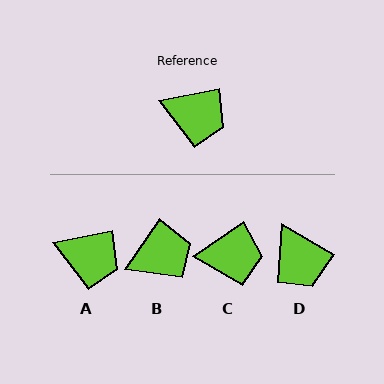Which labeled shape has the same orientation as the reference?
A.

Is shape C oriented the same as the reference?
No, it is off by about 22 degrees.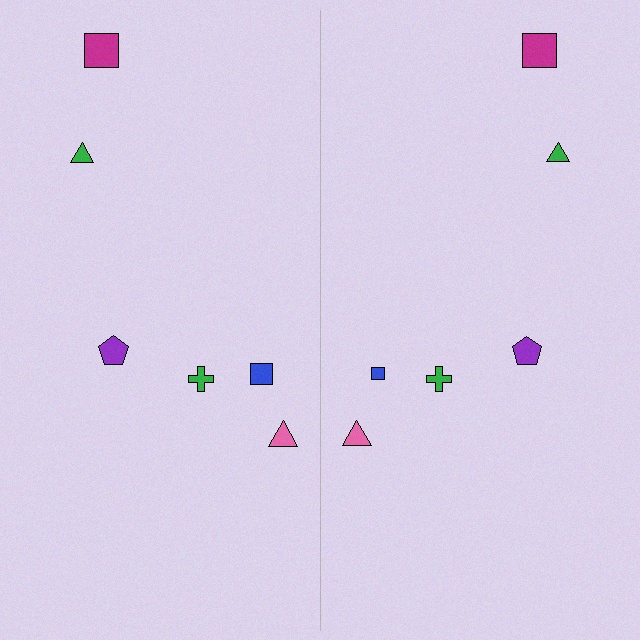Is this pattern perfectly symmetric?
No, the pattern is not perfectly symmetric. The blue square on the right side has a different size than its mirror counterpart.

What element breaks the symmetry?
The blue square on the right side has a different size than its mirror counterpart.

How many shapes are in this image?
There are 12 shapes in this image.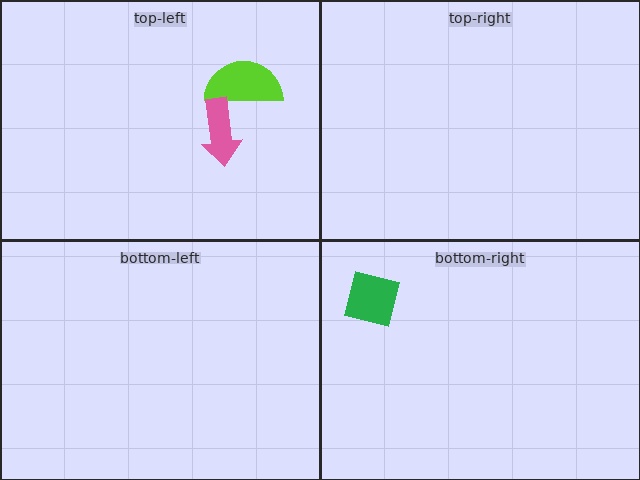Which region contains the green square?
The bottom-right region.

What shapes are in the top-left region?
The lime semicircle, the pink arrow.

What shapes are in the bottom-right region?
The green square.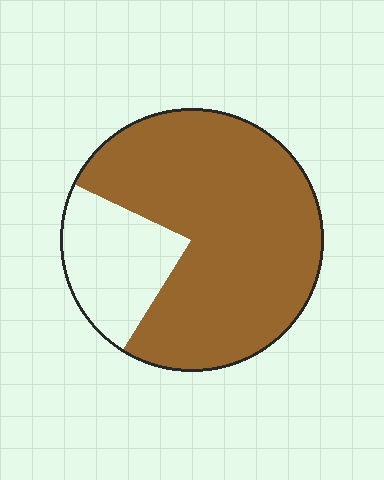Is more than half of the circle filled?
Yes.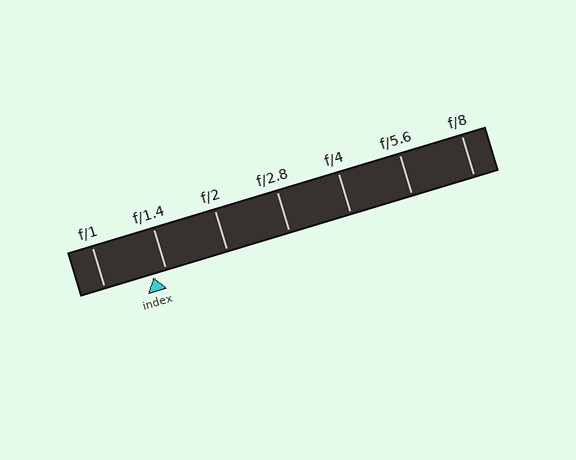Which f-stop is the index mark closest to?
The index mark is closest to f/1.4.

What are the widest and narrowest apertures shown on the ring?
The widest aperture shown is f/1 and the narrowest is f/8.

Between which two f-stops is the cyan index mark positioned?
The index mark is between f/1 and f/1.4.